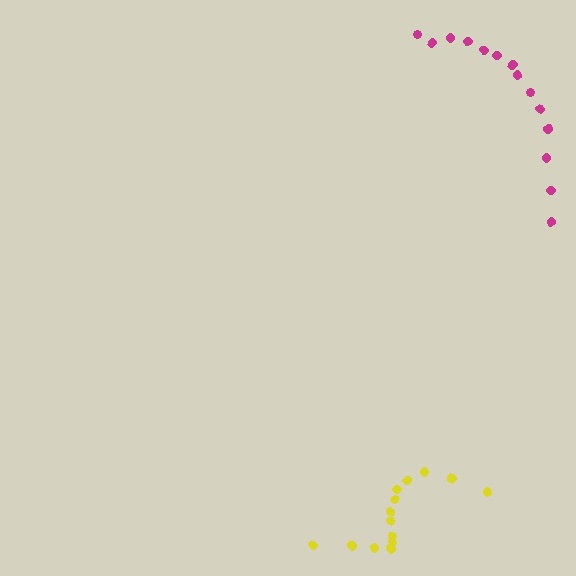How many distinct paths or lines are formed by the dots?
There are 2 distinct paths.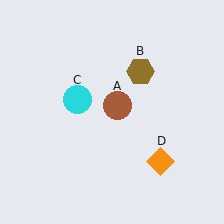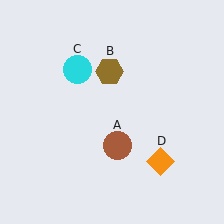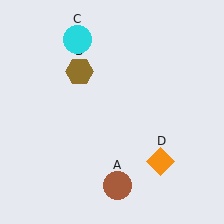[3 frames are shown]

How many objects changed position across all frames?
3 objects changed position: brown circle (object A), brown hexagon (object B), cyan circle (object C).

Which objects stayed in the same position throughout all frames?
Orange diamond (object D) remained stationary.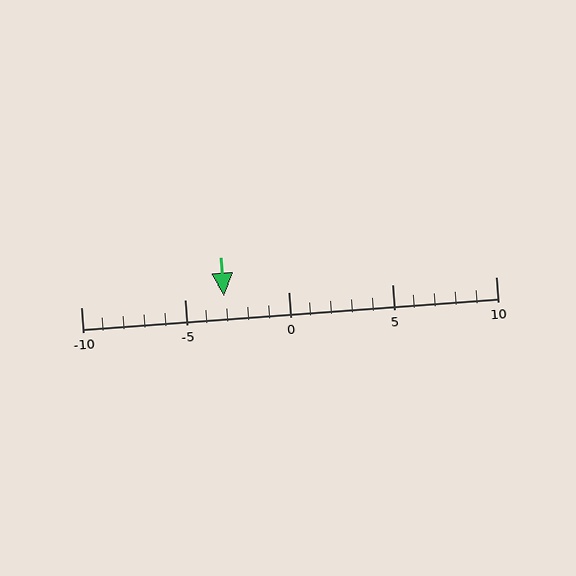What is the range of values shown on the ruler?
The ruler shows values from -10 to 10.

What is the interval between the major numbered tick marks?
The major tick marks are spaced 5 units apart.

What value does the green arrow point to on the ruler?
The green arrow points to approximately -3.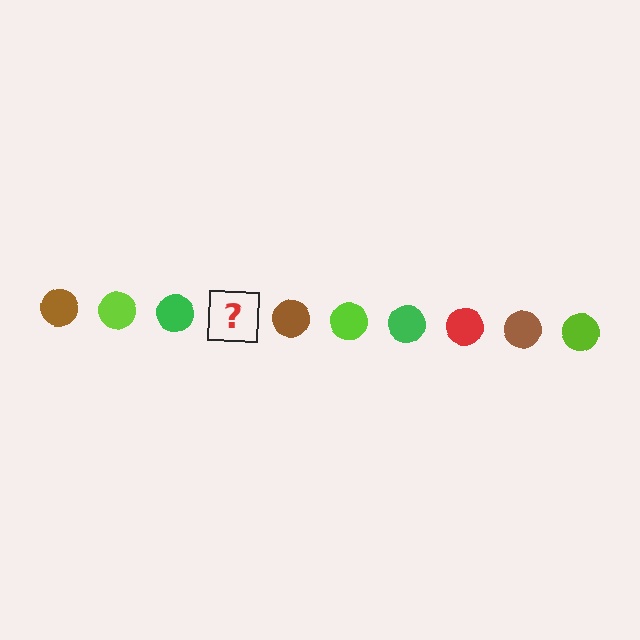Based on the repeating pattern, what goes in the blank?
The blank should be a red circle.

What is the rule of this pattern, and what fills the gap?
The rule is that the pattern cycles through brown, lime, green, red circles. The gap should be filled with a red circle.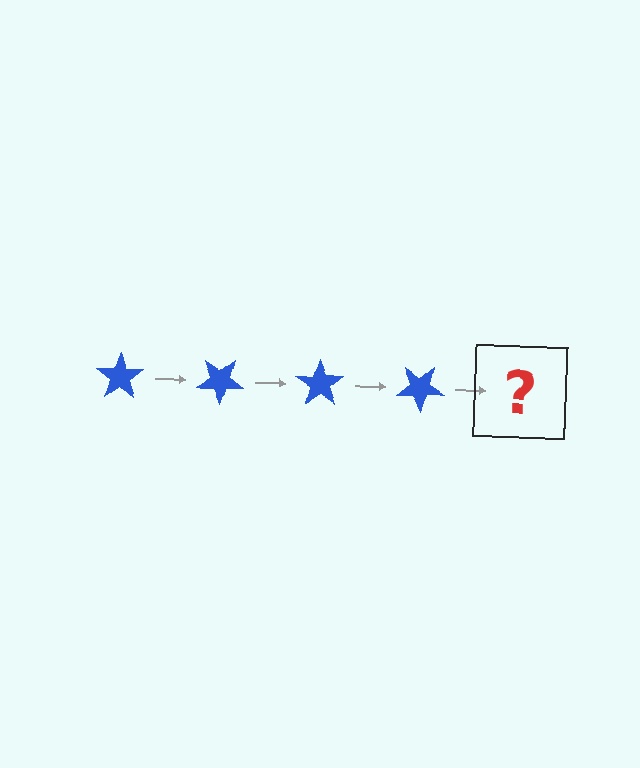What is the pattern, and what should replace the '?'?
The pattern is that the star rotates 35 degrees each step. The '?' should be a blue star rotated 140 degrees.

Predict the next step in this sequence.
The next step is a blue star rotated 140 degrees.